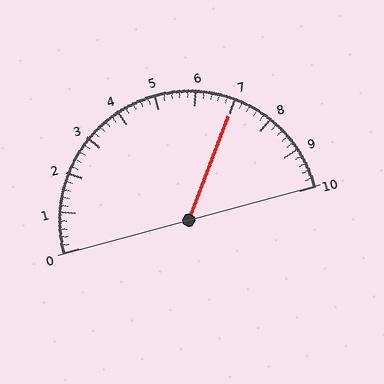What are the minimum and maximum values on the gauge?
The gauge ranges from 0 to 10.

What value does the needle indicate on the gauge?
The needle indicates approximately 7.0.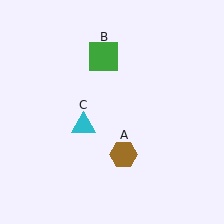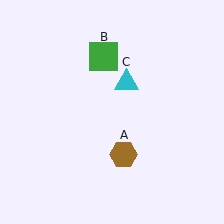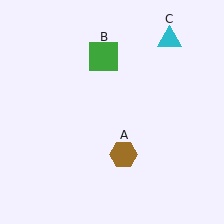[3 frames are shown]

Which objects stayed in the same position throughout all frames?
Brown hexagon (object A) and green square (object B) remained stationary.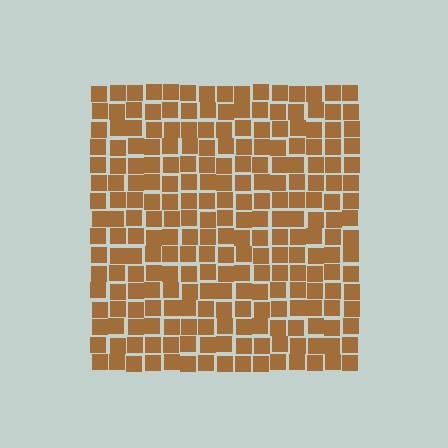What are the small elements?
The small elements are squares.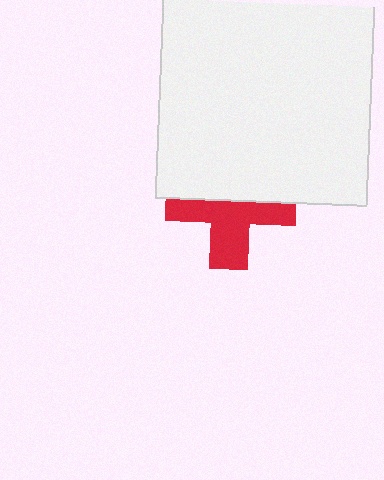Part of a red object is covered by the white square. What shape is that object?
It is a cross.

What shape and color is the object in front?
The object in front is a white square.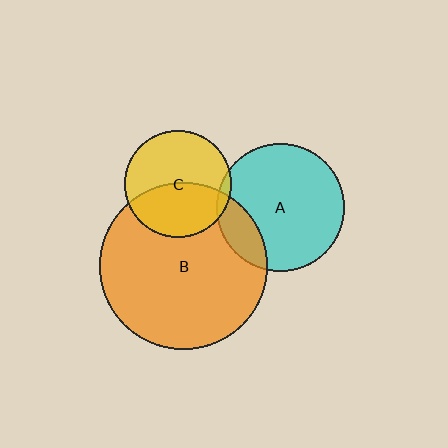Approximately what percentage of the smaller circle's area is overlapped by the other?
Approximately 15%.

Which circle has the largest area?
Circle B (orange).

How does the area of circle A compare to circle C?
Approximately 1.4 times.